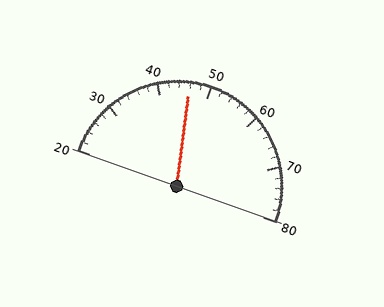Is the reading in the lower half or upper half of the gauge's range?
The reading is in the lower half of the range (20 to 80).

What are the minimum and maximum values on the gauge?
The gauge ranges from 20 to 80.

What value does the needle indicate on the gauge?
The needle indicates approximately 46.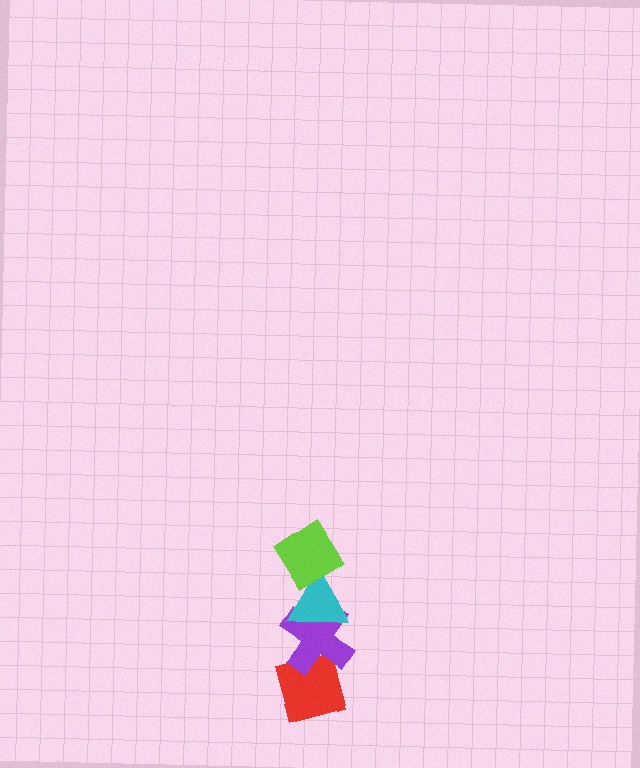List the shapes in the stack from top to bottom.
From top to bottom: the lime diamond, the cyan triangle, the purple cross, the red diamond.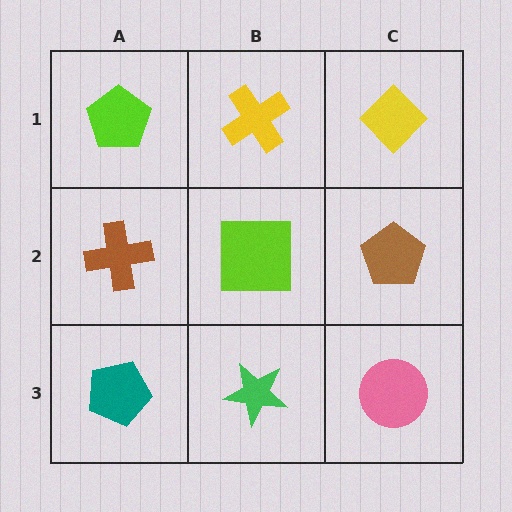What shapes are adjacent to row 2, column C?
A yellow diamond (row 1, column C), a pink circle (row 3, column C), a lime square (row 2, column B).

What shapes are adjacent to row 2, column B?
A yellow cross (row 1, column B), a green star (row 3, column B), a brown cross (row 2, column A), a brown pentagon (row 2, column C).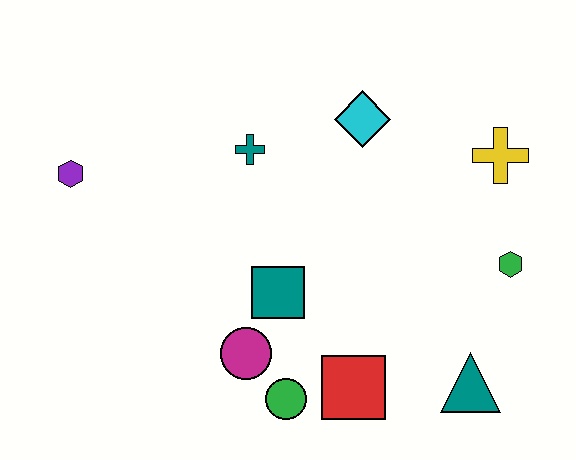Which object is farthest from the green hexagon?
The purple hexagon is farthest from the green hexagon.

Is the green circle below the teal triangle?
Yes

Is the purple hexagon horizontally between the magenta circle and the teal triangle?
No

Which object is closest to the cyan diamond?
The teal cross is closest to the cyan diamond.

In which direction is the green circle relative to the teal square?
The green circle is below the teal square.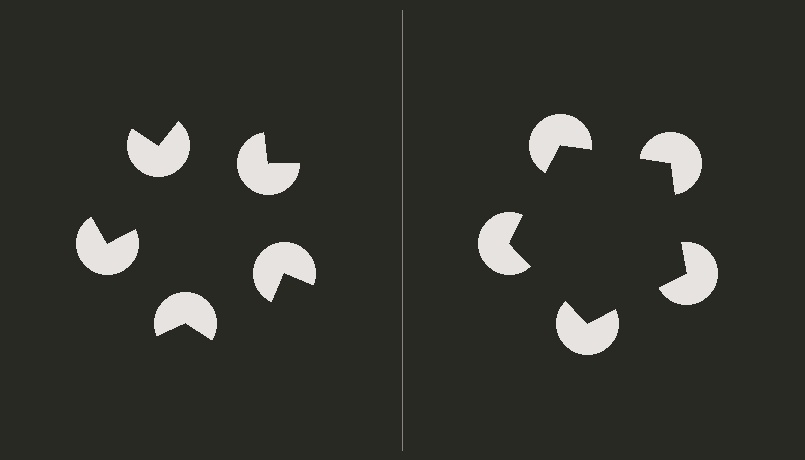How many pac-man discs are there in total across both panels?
10 — 5 on each side.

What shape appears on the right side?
An illusory pentagon.